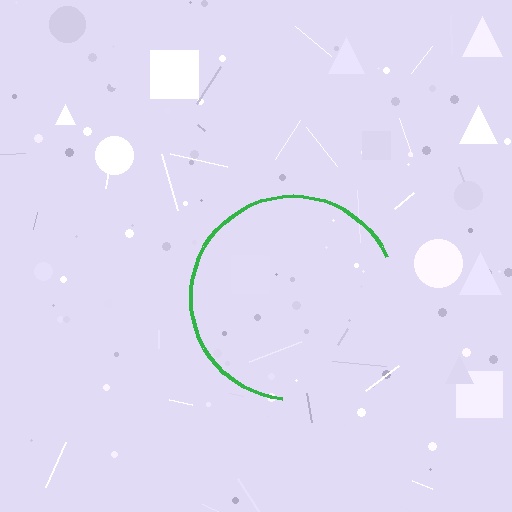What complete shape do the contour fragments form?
The contour fragments form a circle.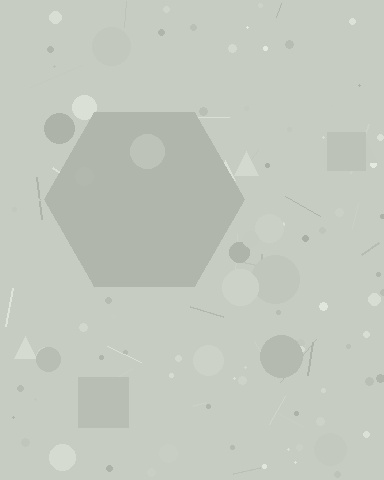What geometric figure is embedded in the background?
A hexagon is embedded in the background.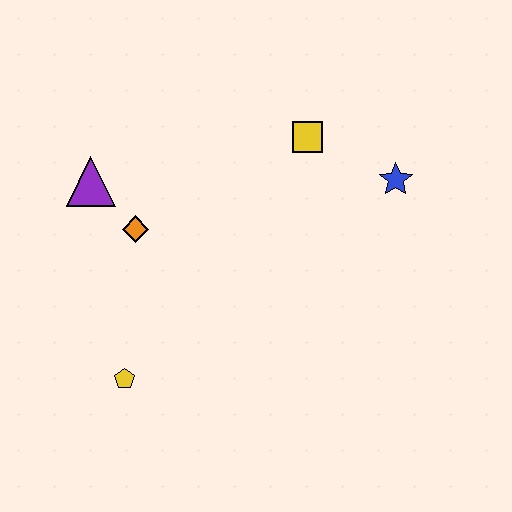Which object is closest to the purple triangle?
The orange diamond is closest to the purple triangle.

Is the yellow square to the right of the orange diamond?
Yes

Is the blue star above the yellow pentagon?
Yes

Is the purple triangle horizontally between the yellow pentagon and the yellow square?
No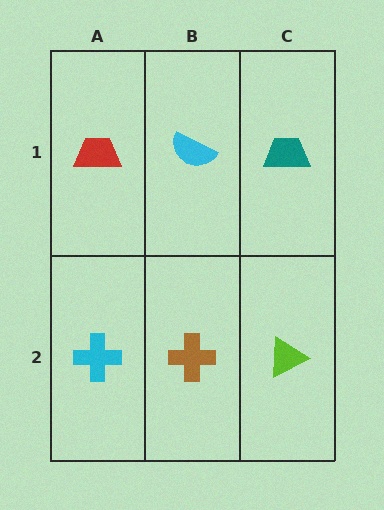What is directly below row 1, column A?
A cyan cross.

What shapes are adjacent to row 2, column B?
A cyan semicircle (row 1, column B), a cyan cross (row 2, column A), a lime triangle (row 2, column C).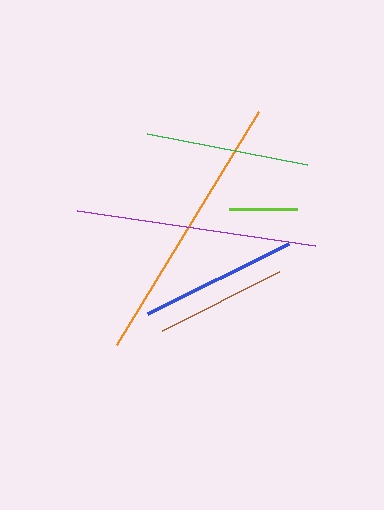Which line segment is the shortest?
The lime line is the shortest at approximately 68 pixels.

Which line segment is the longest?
The orange line is the longest at approximately 273 pixels.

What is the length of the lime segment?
The lime segment is approximately 68 pixels long.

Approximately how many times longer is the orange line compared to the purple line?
The orange line is approximately 1.1 times the length of the purple line.